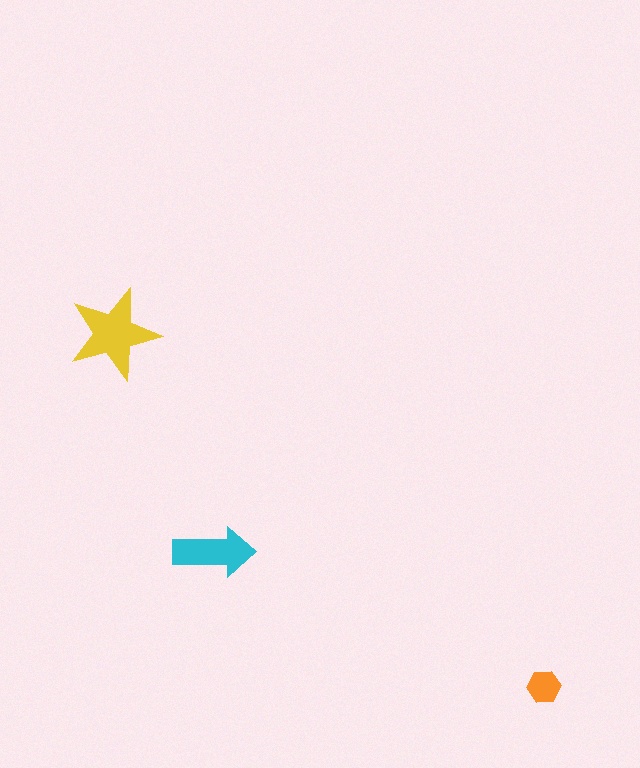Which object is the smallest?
The orange hexagon.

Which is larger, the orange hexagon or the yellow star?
The yellow star.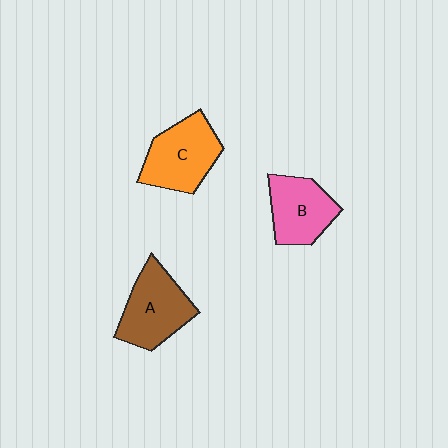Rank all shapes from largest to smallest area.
From largest to smallest: C (orange), A (brown), B (pink).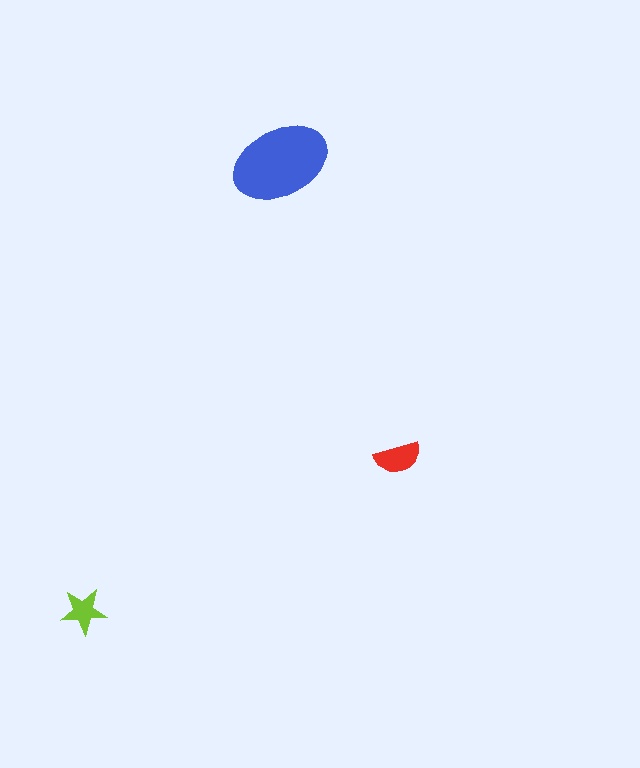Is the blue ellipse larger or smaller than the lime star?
Larger.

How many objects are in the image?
There are 3 objects in the image.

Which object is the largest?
The blue ellipse.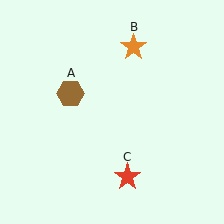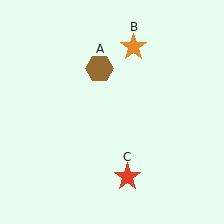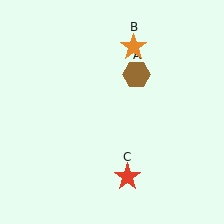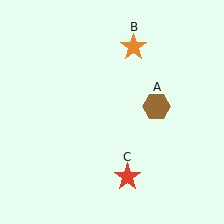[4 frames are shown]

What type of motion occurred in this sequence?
The brown hexagon (object A) rotated clockwise around the center of the scene.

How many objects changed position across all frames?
1 object changed position: brown hexagon (object A).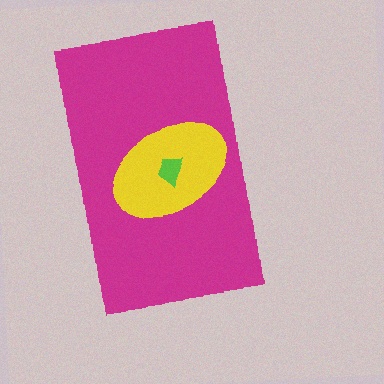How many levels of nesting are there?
3.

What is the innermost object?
The lime trapezoid.